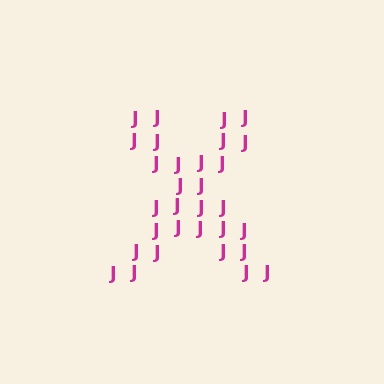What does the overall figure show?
The overall figure shows the letter X.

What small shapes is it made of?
It is made of small letter J's.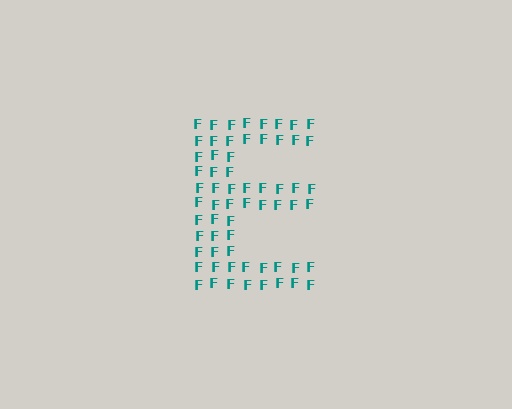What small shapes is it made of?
It is made of small letter F's.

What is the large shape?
The large shape is the letter E.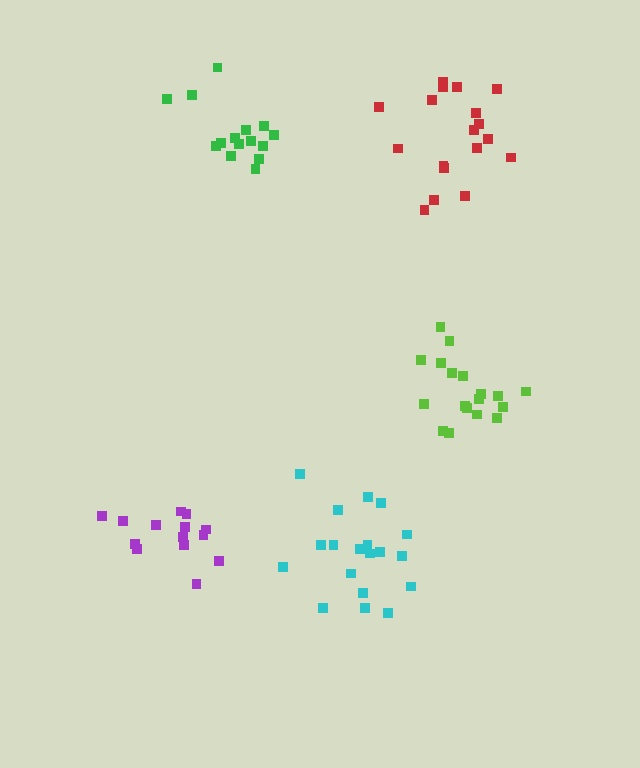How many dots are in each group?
Group 1: 14 dots, Group 2: 15 dots, Group 3: 19 dots, Group 4: 18 dots, Group 5: 18 dots (84 total).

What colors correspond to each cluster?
The clusters are colored: purple, green, cyan, lime, red.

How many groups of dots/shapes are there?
There are 5 groups.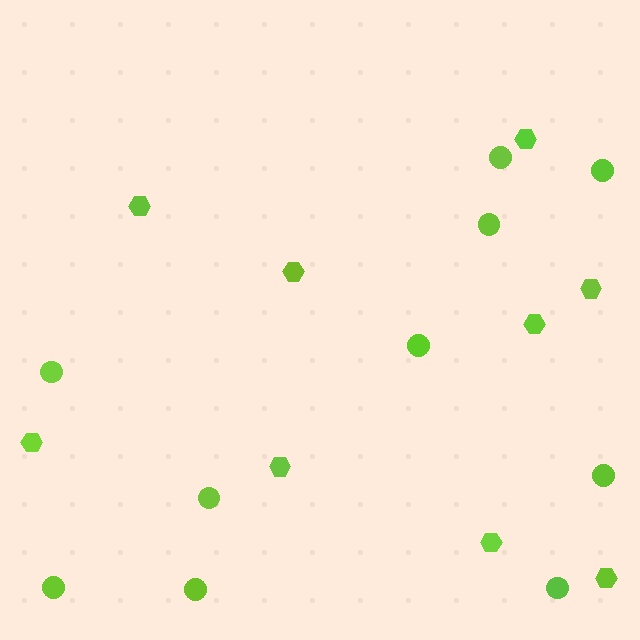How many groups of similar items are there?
There are 2 groups: one group of hexagons (9) and one group of circles (10).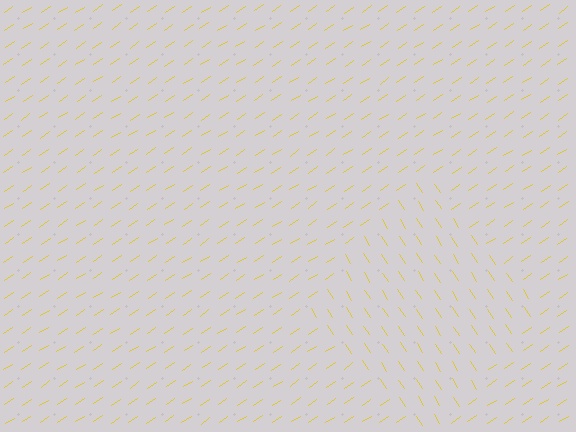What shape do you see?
I see a diamond.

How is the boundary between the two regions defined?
The boundary is defined purely by a change in line orientation (approximately 89 degrees difference). All lines are the same color and thickness.